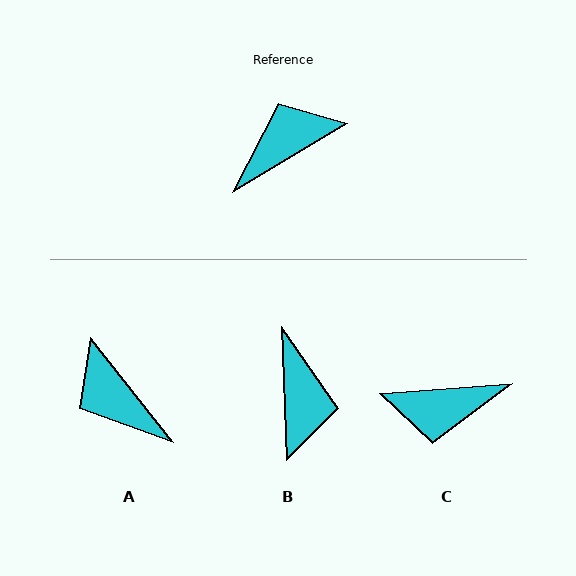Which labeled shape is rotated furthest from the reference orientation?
C, about 153 degrees away.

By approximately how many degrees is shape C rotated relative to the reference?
Approximately 153 degrees counter-clockwise.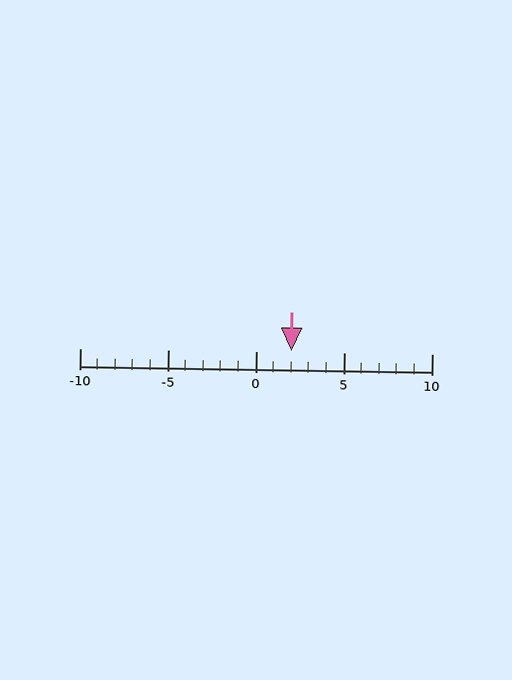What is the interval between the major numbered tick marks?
The major tick marks are spaced 5 units apart.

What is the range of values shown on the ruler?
The ruler shows values from -10 to 10.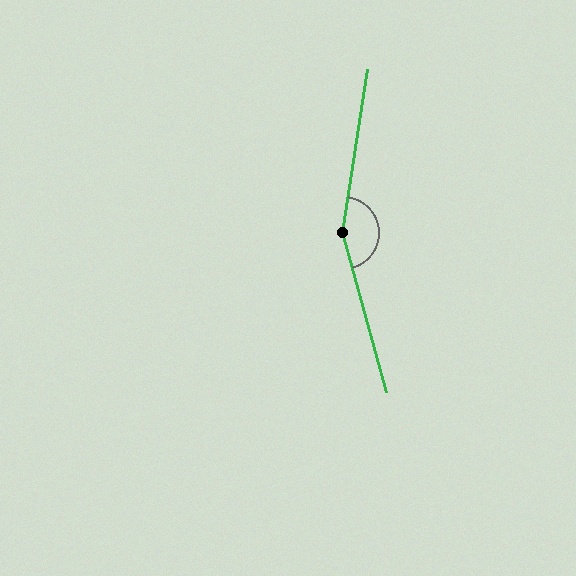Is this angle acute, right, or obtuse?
It is obtuse.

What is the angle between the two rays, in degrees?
Approximately 156 degrees.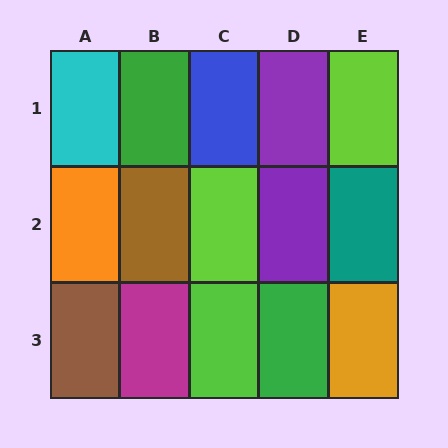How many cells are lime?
3 cells are lime.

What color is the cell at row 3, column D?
Green.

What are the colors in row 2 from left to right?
Orange, brown, lime, purple, teal.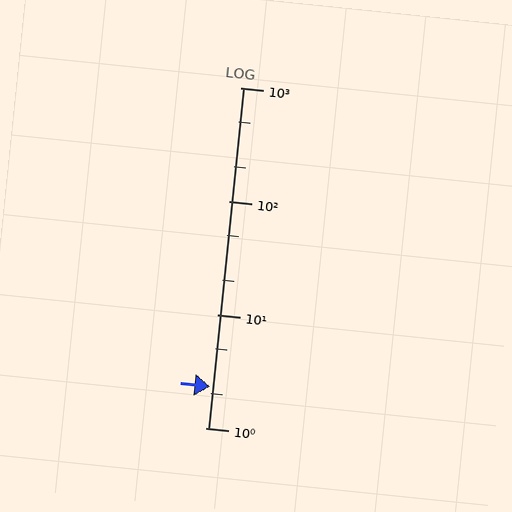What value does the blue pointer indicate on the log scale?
The pointer indicates approximately 2.3.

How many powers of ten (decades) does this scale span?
The scale spans 3 decades, from 1 to 1000.